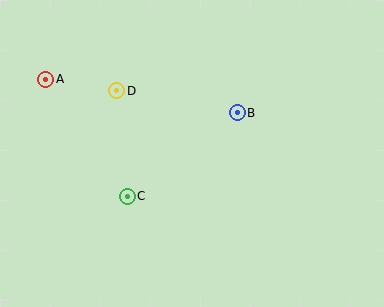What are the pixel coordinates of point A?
Point A is at (46, 79).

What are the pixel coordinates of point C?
Point C is at (127, 196).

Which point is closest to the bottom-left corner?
Point C is closest to the bottom-left corner.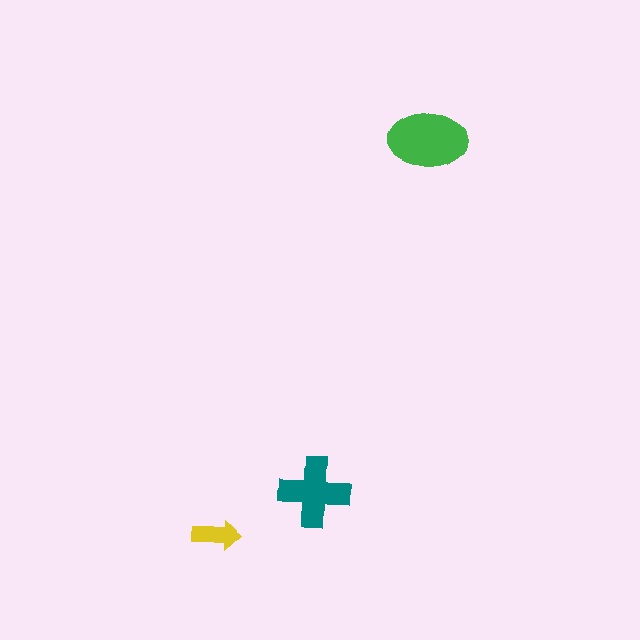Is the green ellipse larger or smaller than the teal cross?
Larger.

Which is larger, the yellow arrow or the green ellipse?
The green ellipse.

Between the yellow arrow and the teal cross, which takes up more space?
The teal cross.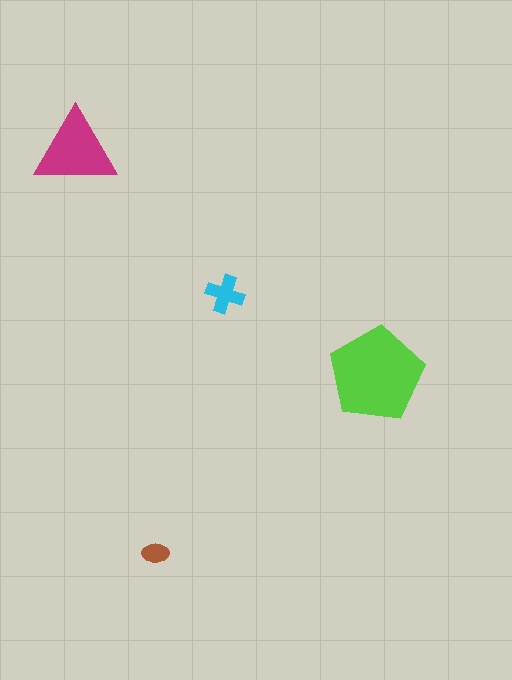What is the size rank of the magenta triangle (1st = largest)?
2nd.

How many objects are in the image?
There are 4 objects in the image.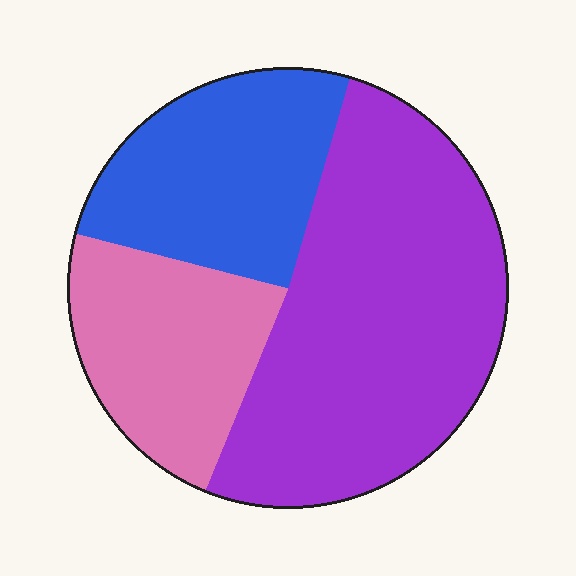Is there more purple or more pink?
Purple.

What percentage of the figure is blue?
Blue takes up between a quarter and a half of the figure.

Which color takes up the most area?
Purple, at roughly 50%.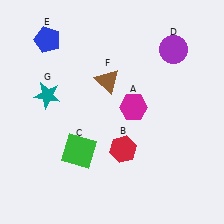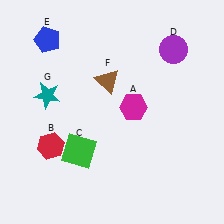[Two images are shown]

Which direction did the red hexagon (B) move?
The red hexagon (B) moved left.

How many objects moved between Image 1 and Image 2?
1 object moved between the two images.